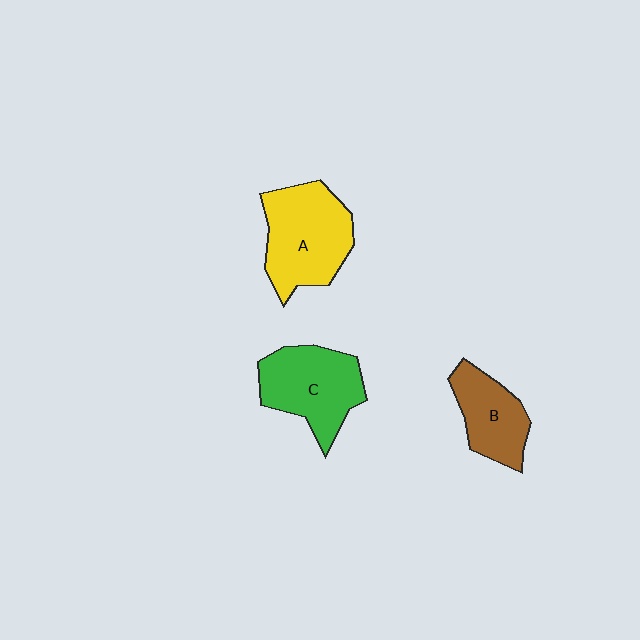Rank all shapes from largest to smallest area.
From largest to smallest: A (yellow), C (green), B (brown).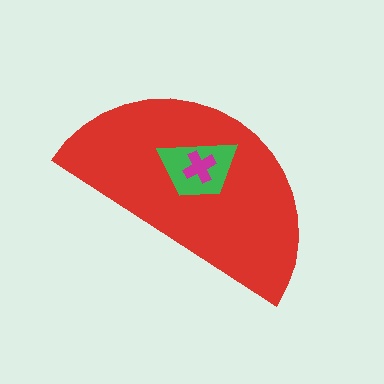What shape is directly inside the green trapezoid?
The magenta cross.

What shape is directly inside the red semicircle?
The green trapezoid.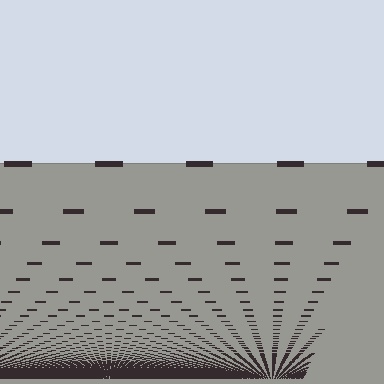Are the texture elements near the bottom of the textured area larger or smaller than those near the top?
Smaller. The gradient is inverted — elements near the bottom are smaller and denser.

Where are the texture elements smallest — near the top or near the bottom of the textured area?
Near the bottom.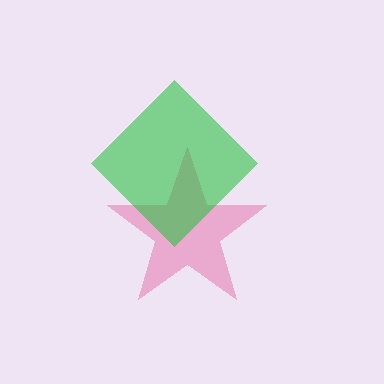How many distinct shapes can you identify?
There are 2 distinct shapes: a pink star, a green diamond.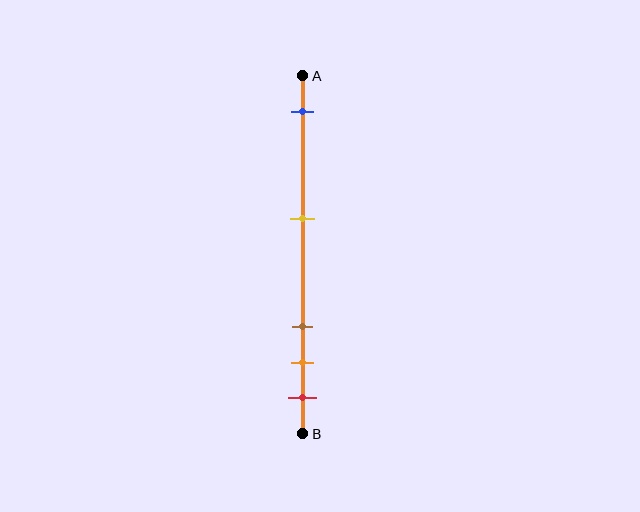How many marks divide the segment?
There are 5 marks dividing the segment.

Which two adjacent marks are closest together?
The orange and red marks are the closest adjacent pair.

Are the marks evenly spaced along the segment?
No, the marks are not evenly spaced.